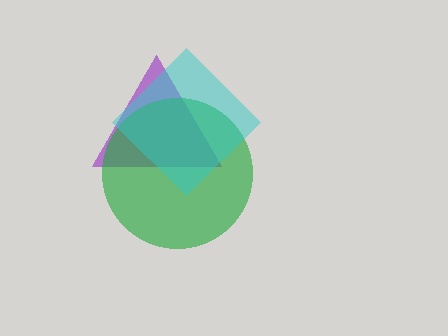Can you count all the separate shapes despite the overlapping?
Yes, there are 3 separate shapes.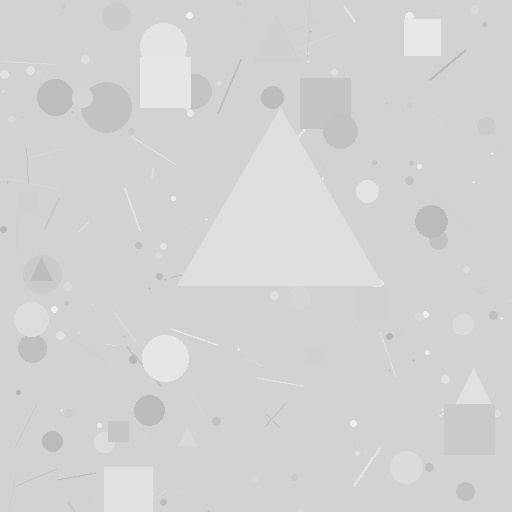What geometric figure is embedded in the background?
A triangle is embedded in the background.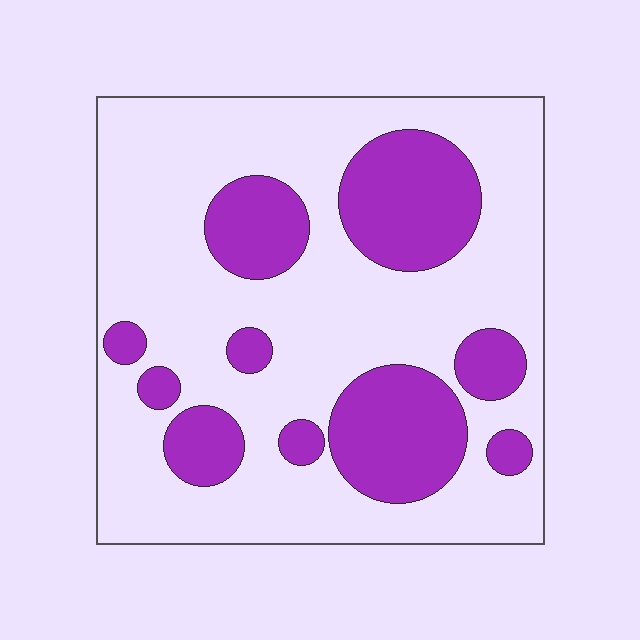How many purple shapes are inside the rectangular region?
10.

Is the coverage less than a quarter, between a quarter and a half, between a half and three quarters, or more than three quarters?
Between a quarter and a half.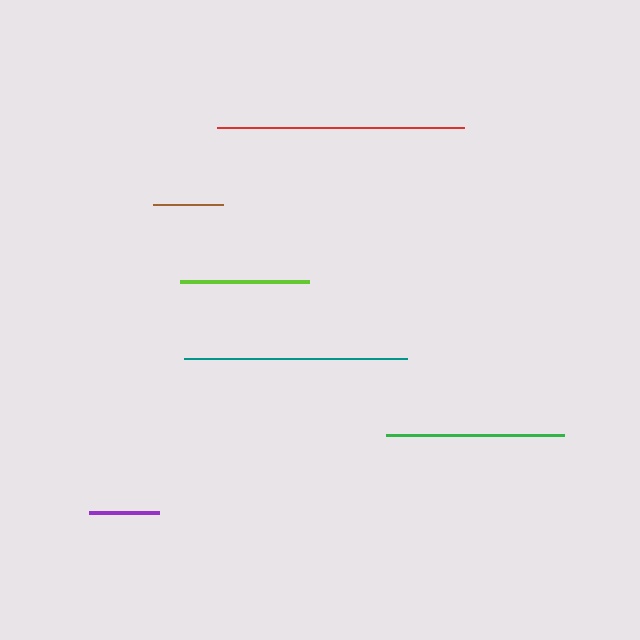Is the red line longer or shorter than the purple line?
The red line is longer than the purple line.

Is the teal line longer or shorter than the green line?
The teal line is longer than the green line.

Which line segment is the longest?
The red line is the longest at approximately 247 pixels.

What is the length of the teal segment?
The teal segment is approximately 223 pixels long.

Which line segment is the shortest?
The purple line is the shortest at approximately 69 pixels.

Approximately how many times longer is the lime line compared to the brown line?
The lime line is approximately 1.8 times the length of the brown line.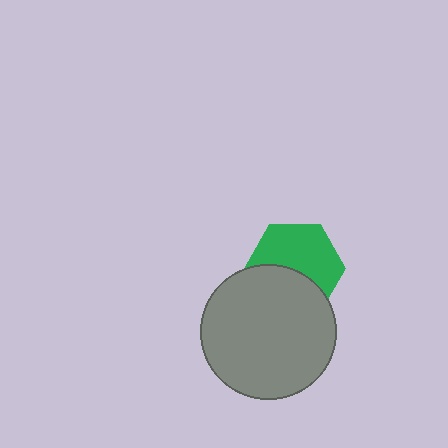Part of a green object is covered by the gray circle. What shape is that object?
It is a hexagon.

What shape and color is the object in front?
The object in front is a gray circle.